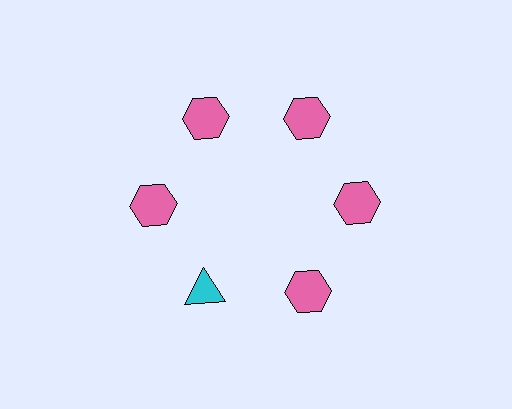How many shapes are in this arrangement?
There are 6 shapes arranged in a ring pattern.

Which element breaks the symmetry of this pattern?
The cyan triangle at roughly the 7 o'clock position breaks the symmetry. All other shapes are pink hexagons.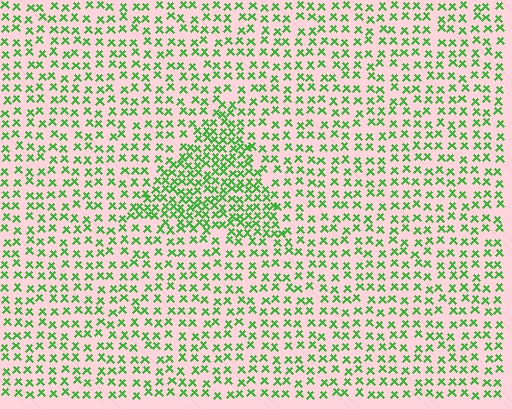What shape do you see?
I see a triangle.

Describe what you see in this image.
The image contains small green elements arranged at two different densities. A triangle-shaped region is visible where the elements are more densely packed than the surrounding area.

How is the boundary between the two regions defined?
The boundary is defined by a change in element density (approximately 1.9x ratio). All elements are the same color, size, and shape.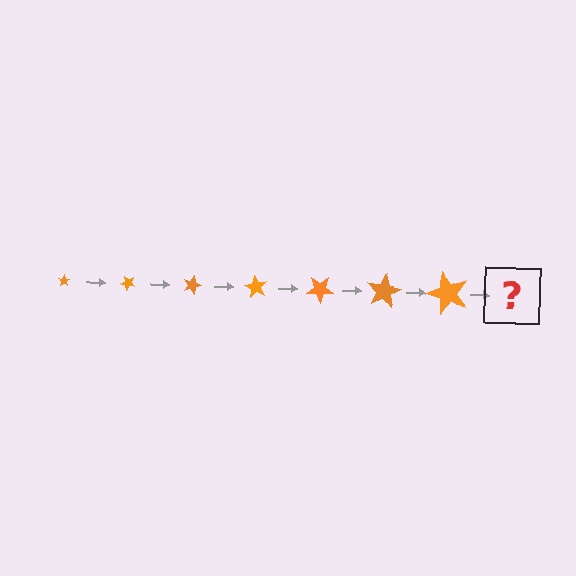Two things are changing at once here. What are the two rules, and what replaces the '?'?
The two rules are that the star grows larger each step and it rotates 45 degrees each step. The '?' should be a star, larger than the previous one and rotated 315 degrees from the start.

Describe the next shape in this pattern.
It should be a star, larger than the previous one and rotated 315 degrees from the start.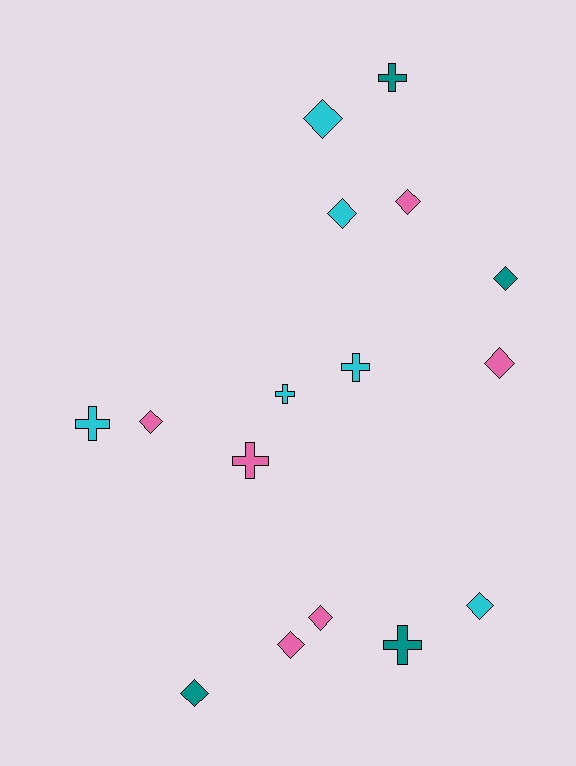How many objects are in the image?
There are 16 objects.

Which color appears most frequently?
Cyan, with 6 objects.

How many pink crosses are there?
There is 1 pink cross.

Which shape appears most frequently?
Diamond, with 10 objects.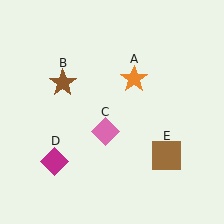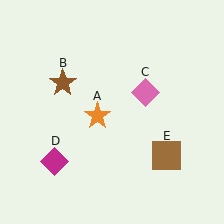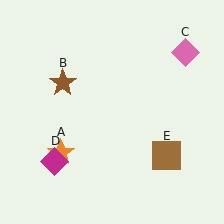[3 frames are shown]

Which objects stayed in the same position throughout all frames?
Brown star (object B) and magenta diamond (object D) and brown square (object E) remained stationary.